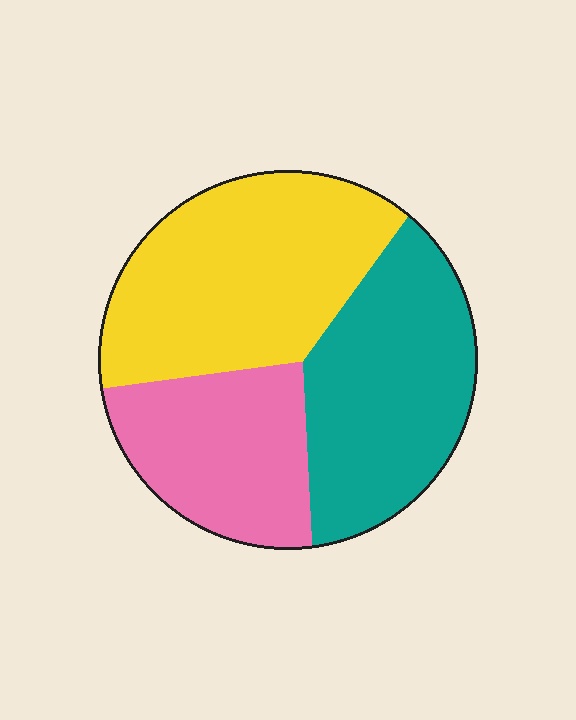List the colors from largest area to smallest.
From largest to smallest: yellow, teal, pink.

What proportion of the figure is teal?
Teal covers roughly 35% of the figure.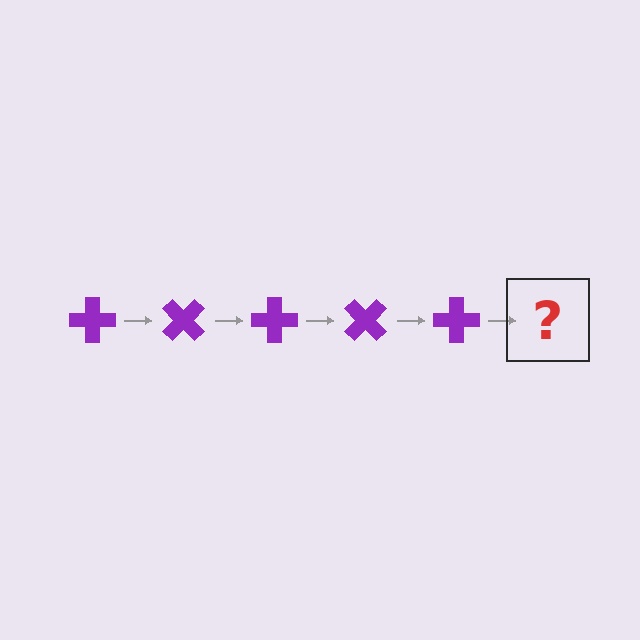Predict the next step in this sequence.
The next step is a purple cross rotated 225 degrees.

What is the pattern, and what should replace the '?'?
The pattern is that the cross rotates 45 degrees each step. The '?' should be a purple cross rotated 225 degrees.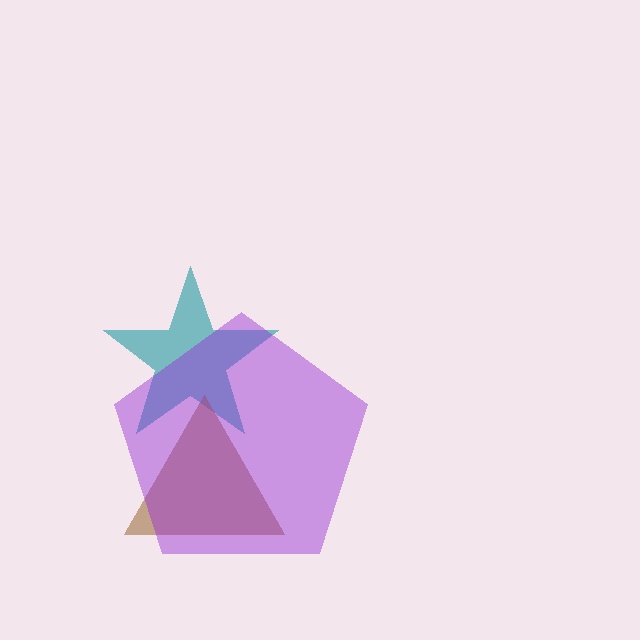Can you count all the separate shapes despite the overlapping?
Yes, there are 3 separate shapes.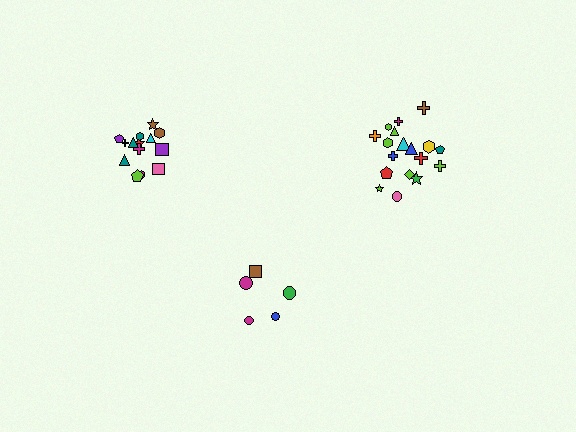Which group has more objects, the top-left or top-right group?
The top-right group.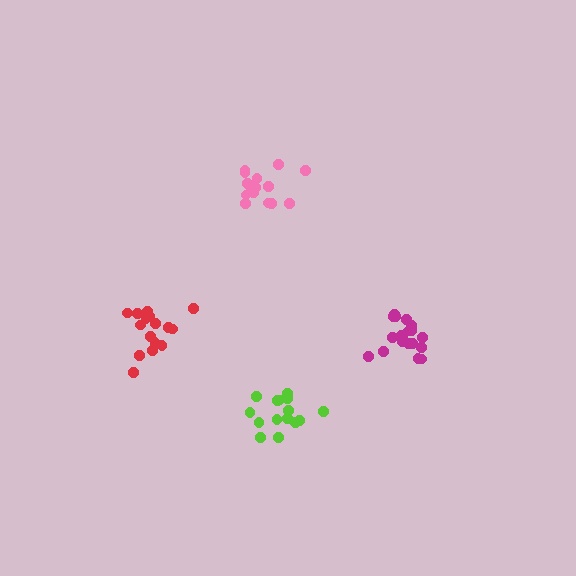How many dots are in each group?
Group 1: 20 dots, Group 2: 16 dots, Group 3: 16 dots, Group 4: 15 dots (67 total).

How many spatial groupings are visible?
There are 4 spatial groupings.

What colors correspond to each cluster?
The clusters are colored: magenta, red, pink, lime.